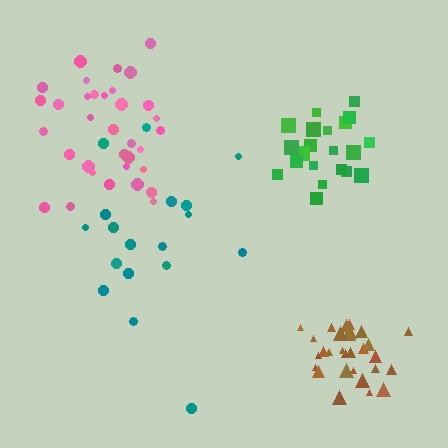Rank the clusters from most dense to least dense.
brown, green, pink, teal.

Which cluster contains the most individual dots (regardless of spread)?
Pink (34).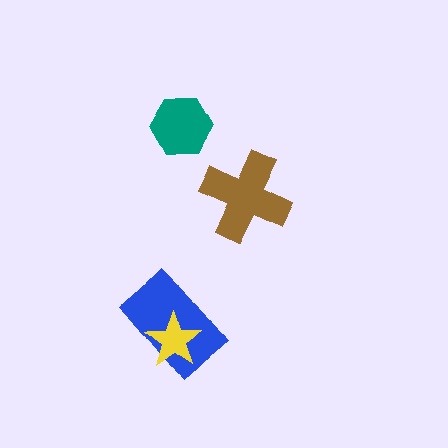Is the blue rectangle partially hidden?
Yes, it is partially covered by another shape.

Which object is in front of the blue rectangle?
The yellow star is in front of the blue rectangle.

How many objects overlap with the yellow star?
1 object overlaps with the yellow star.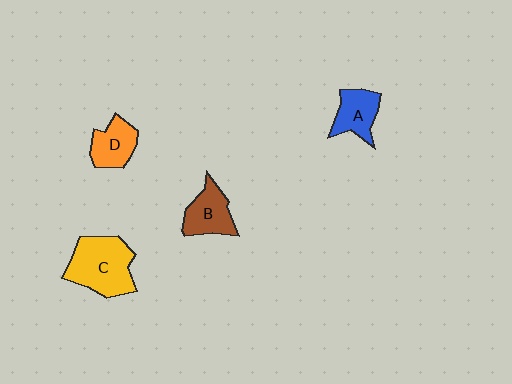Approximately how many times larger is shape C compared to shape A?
Approximately 1.8 times.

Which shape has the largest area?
Shape C (yellow).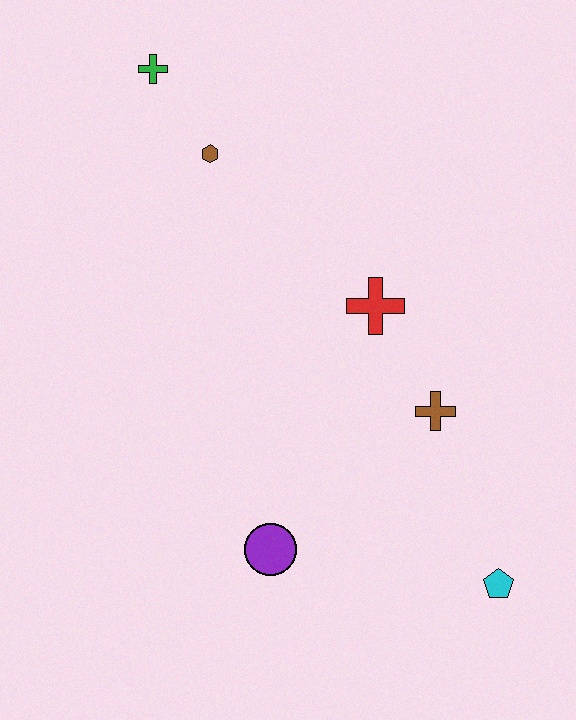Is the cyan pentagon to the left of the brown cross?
No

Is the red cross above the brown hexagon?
No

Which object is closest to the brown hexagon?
The green cross is closest to the brown hexagon.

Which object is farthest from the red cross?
The green cross is farthest from the red cross.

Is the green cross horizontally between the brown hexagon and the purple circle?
No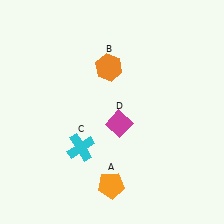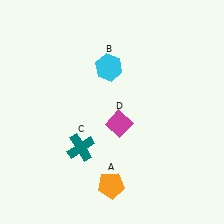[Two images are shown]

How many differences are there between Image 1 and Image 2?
There are 2 differences between the two images.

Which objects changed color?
B changed from orange to cyan. C changed from cyan to teal.